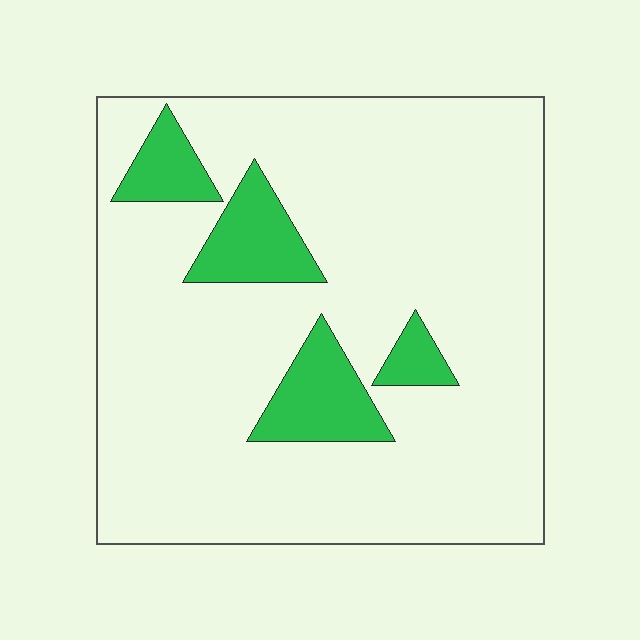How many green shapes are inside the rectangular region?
4.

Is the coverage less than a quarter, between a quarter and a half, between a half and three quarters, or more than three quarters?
Less than a quarter.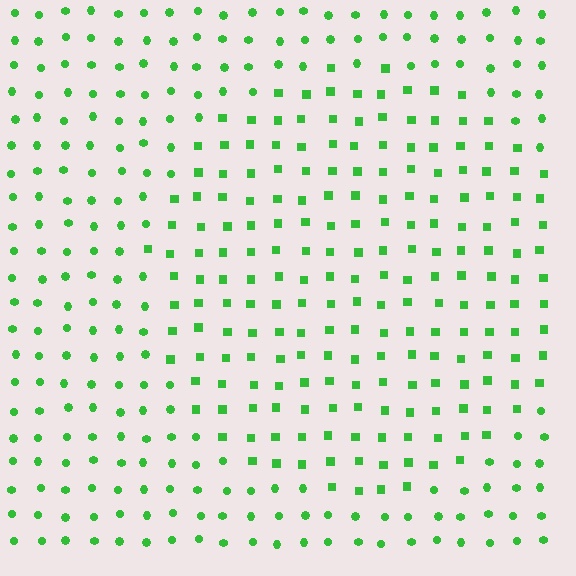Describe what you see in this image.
The image is filled with small green elements arranged in a uniform grid. A circle-shaped region contains squares, while the surrounding area contains circles. The boundary is defined purely by the change in element shape.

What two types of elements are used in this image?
The image uses squares inside the circle region and circles outside it.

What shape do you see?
I see a circle.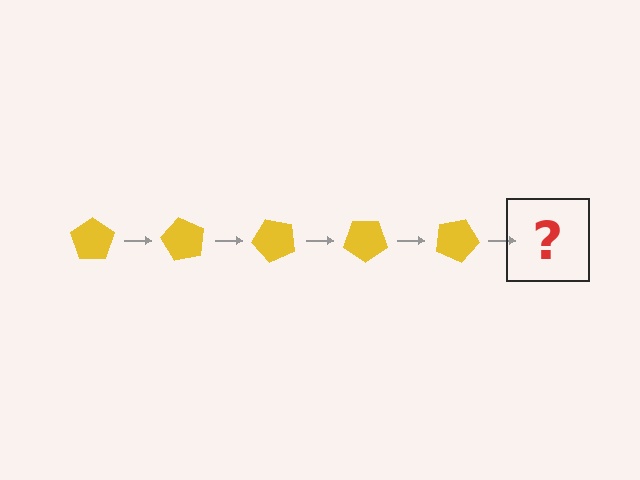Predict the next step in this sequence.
The next step is a yellow pentagon rotated 300 degrees.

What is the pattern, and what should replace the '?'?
The pattern is that the pentagon rotates 60 degrees each step. The '?' should be a yellow pentagon rotated 300 degrees.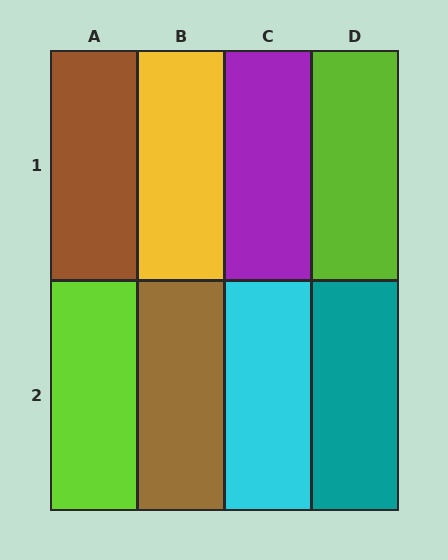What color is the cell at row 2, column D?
Teal.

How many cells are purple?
1 cell is purple.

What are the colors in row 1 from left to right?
Brown, yellow, purple, lime.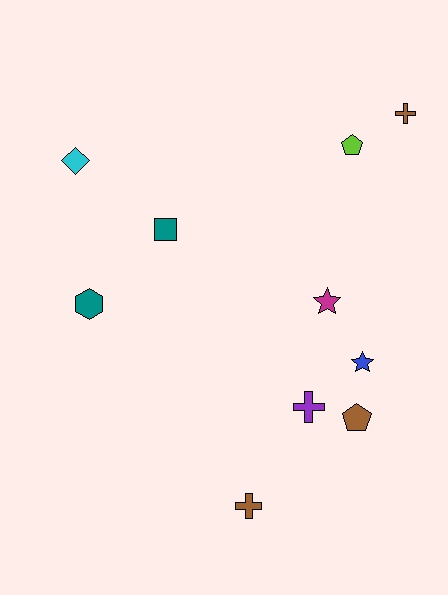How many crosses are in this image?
There are 3 crosses.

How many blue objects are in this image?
There is 1 blue object.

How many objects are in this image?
There are 10 objects.